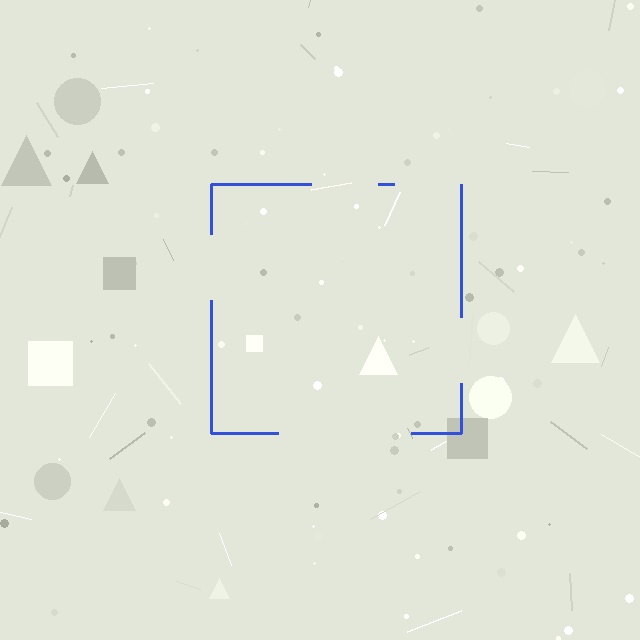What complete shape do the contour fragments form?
The contour fragments form a square.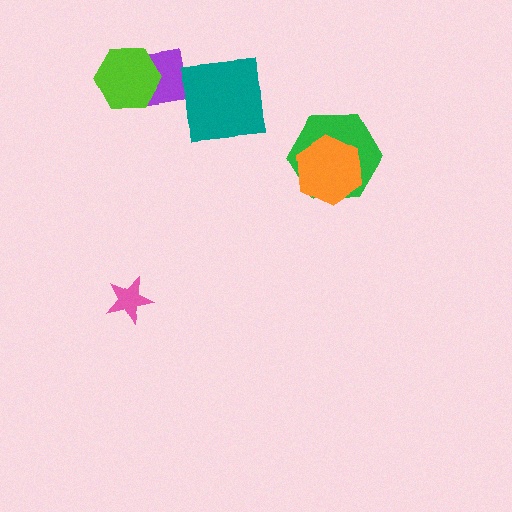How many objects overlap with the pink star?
0 objects overlap with the pink star.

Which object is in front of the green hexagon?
The orange hexagon is in front of the green hexagon.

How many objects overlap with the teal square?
0 objects overlap with the teal square.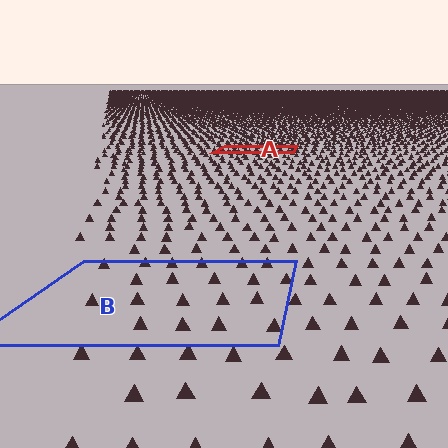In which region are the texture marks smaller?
The texture marks are smaller in region A, because it is farther away.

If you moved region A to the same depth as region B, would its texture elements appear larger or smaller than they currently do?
They would appear larger. At a closer depth, the same texture elements are projected at a bigger on-screen size.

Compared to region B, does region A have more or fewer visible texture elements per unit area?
Region A has more texture elements per unit area — they are packed more densely because it is farther away.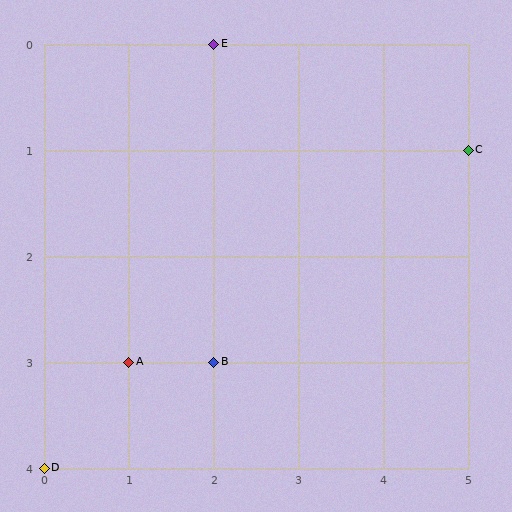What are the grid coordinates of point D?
Point D is at grid coordinates (0, 4).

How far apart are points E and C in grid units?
Points E and C are 3 columns and 1 row apart (about 3.2 grid units diagonally).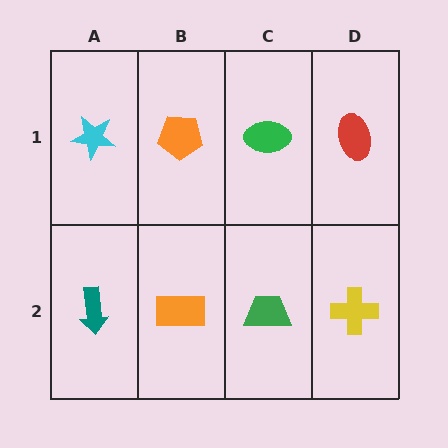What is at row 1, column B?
An orange pentagon.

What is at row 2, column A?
A teal arrow.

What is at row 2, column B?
An orange rectangle.